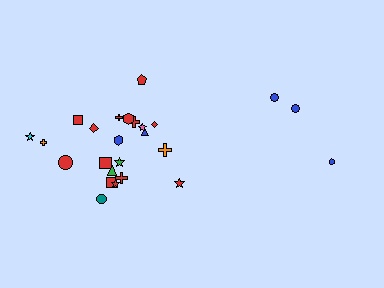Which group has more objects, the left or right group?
The left group.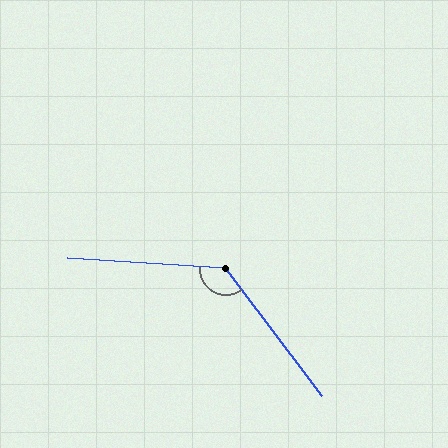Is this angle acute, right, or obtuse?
It is obtuse.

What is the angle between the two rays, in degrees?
Approximately 131 degrees.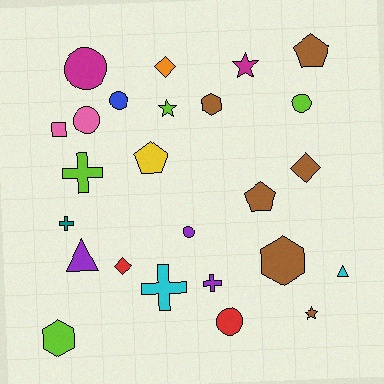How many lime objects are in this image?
There are 4 lime objects.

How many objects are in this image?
There are 25 objects.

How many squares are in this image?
There is 1 square.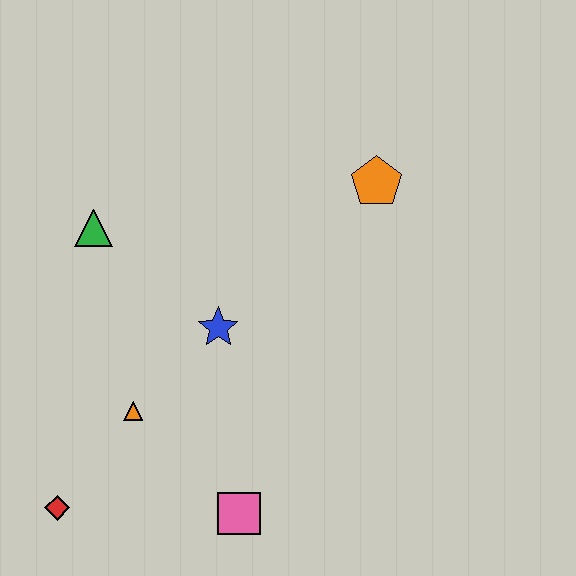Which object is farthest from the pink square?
The orange pentagon is farthest from the pink square.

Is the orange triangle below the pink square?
No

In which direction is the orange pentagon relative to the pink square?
The orange pentagon is above the pink square.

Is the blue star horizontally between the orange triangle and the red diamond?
No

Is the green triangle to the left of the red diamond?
No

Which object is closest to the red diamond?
The orange triangle is closest to the red diamond.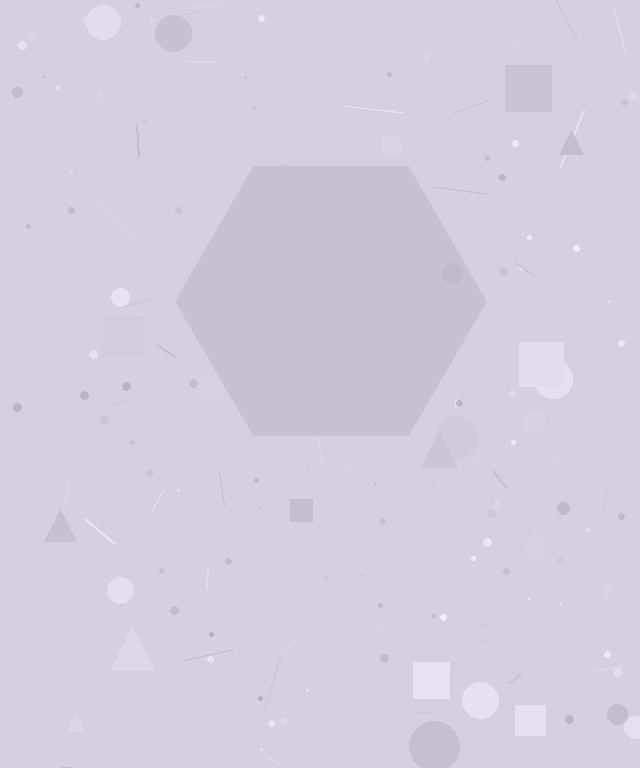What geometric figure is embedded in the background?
A hexagon is embedded in the background.